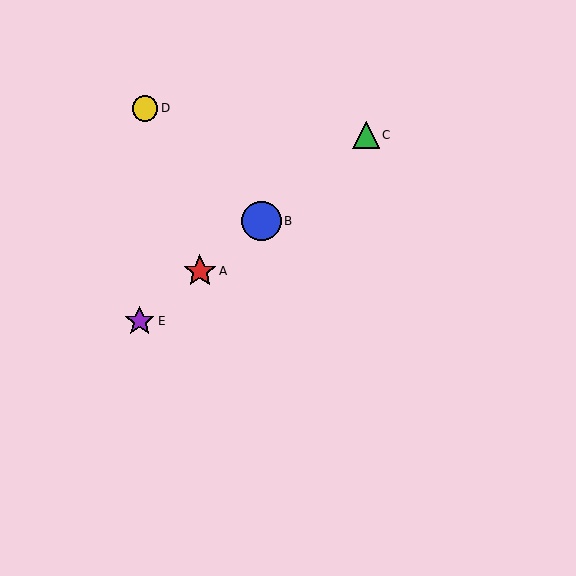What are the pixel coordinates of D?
Object D is at (145, 108).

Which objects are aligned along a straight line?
Objects A, B, C, E are aligned along a straight line.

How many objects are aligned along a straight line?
4 objects (A, B, C, E) are aligned along a straight line.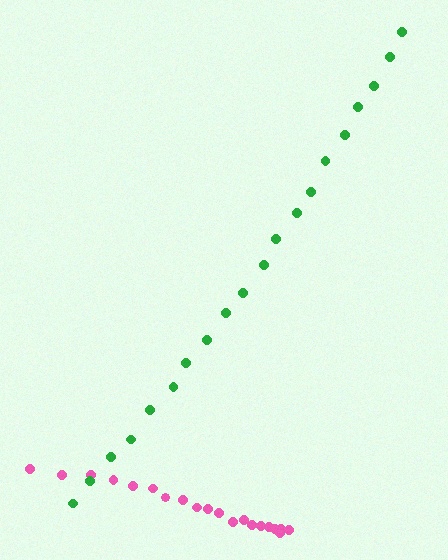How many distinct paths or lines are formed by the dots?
There are 2 distinct paths.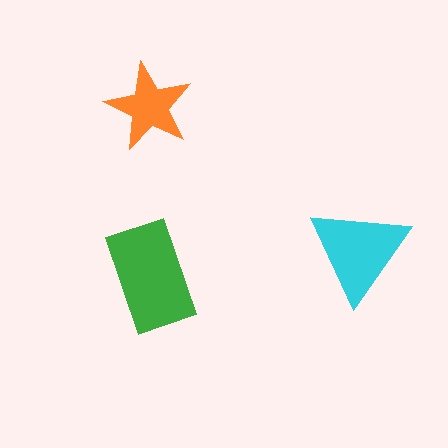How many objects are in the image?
There are 3 objects in the image.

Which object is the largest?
The green rectangle.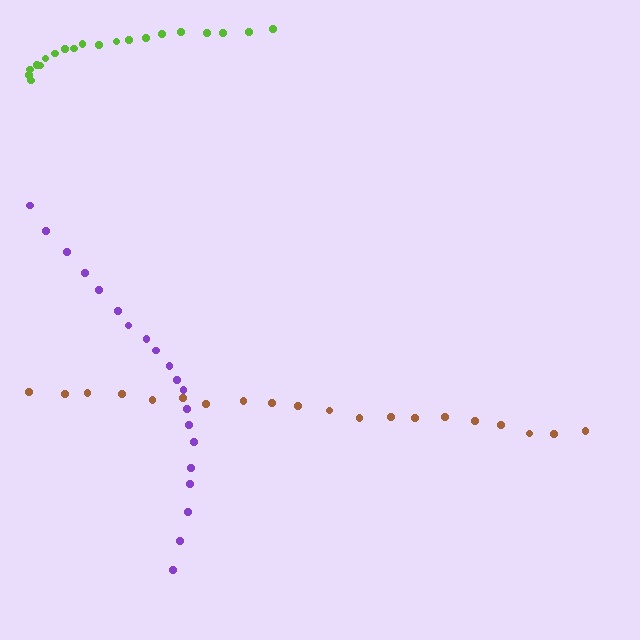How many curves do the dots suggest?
There are 3 distinct paths.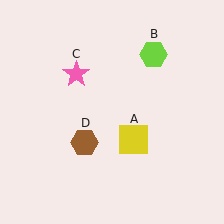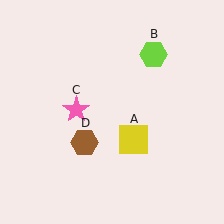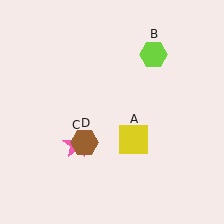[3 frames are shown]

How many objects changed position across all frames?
1 object changed position: pink star (object C).